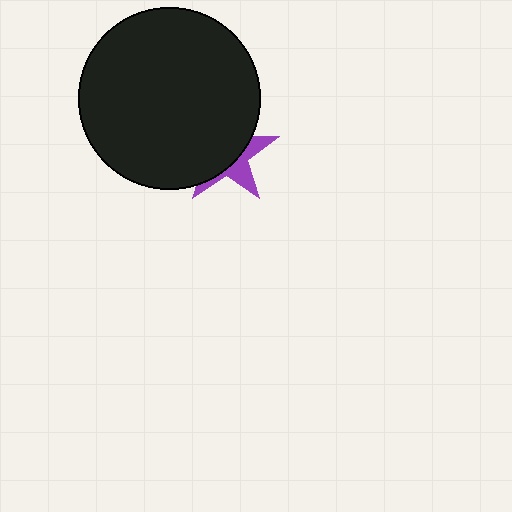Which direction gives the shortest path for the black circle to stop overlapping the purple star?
Moving toward the upper-left gives the shortest separation.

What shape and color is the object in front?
The object in front is a black circle.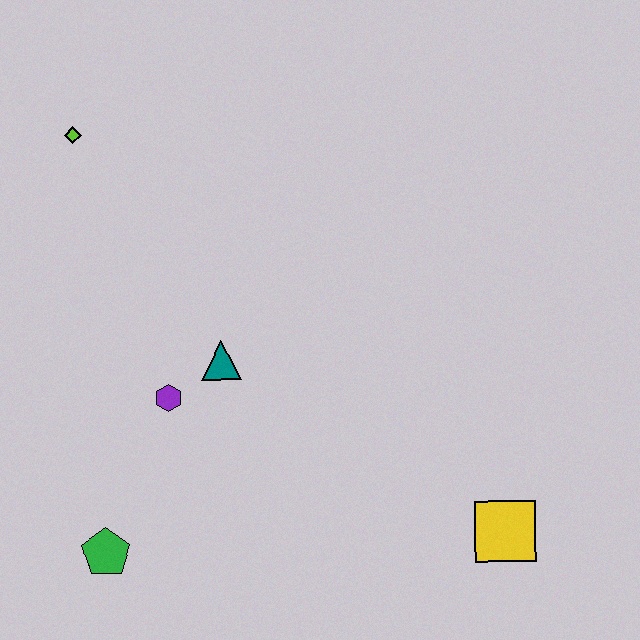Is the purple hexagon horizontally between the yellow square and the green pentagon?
Yes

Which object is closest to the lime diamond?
The teal triangle is closest to the lime diamond.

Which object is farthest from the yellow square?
The lime diamond is farthest from the yellow square.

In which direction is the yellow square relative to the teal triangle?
The yellow square is to the right of the teal triangle.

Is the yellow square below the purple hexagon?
Yes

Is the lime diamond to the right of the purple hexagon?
No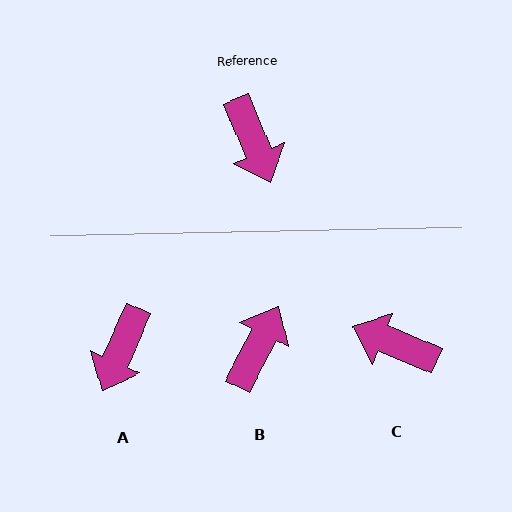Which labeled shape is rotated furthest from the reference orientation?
C, about 135 degrees away.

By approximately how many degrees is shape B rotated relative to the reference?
Approximately 130 degrees counter-clockwise.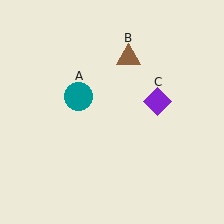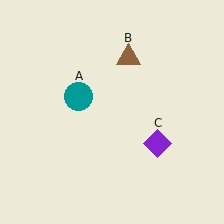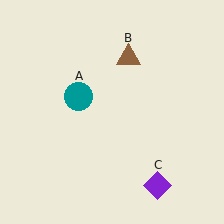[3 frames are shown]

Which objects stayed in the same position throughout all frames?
Teal circle (object A) and brown triangle (object B) remained stationary.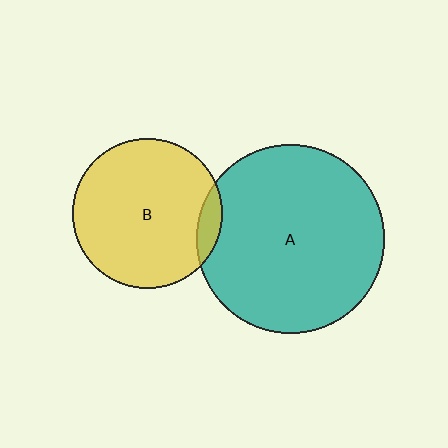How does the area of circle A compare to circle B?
Approximately 1.6 times.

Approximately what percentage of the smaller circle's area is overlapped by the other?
Approximately 10%.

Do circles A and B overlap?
Yes.